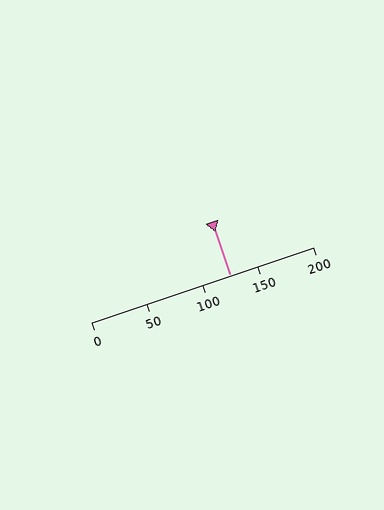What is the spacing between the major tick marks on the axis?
The major ticks are spaced 50 apart.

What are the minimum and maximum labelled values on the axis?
The axis runs from 0 to 200.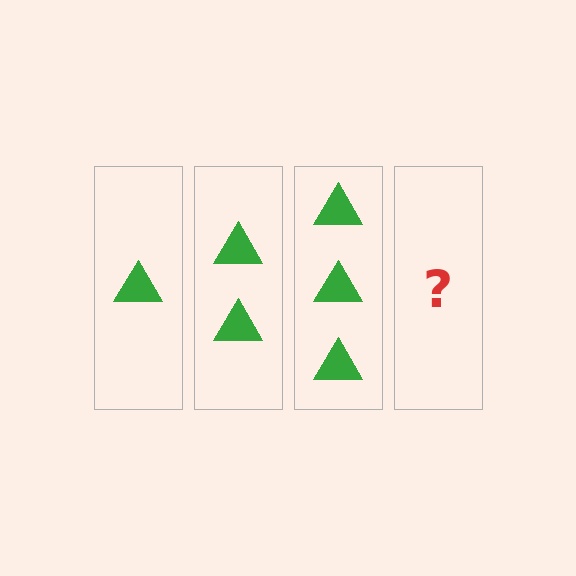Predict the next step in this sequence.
The next step is 4 triangles.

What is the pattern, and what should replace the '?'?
The pattern is that each step adds one more triangle. The '?' should be 4 triangles.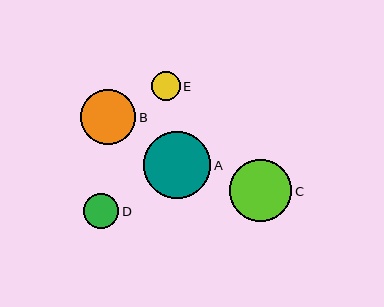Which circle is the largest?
Circle A is the largest with a size of approximately 67 pixels.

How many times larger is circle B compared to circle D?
Circle B is approximately 1.6 times the size of circle D.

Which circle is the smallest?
Circle E is the smallest with a size of approximately 29 pixels.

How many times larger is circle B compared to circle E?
Circle B is approximately 1.9 times the size of circle E.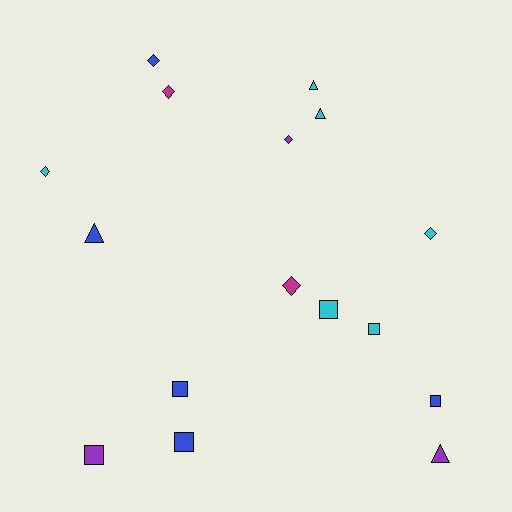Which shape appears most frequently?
Diamond, with 6 objects.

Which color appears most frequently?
Cyan, with 6 objects.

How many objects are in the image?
There are 16 objects.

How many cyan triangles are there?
There are 2 cyan triangles.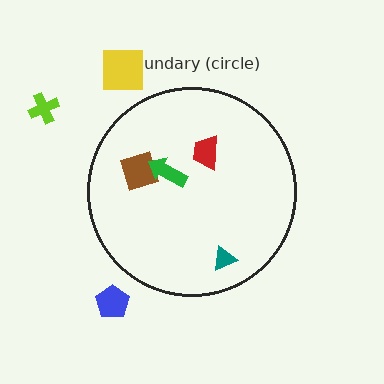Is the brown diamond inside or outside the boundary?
Inside.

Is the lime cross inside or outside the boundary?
Outside.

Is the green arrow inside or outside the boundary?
Inside.